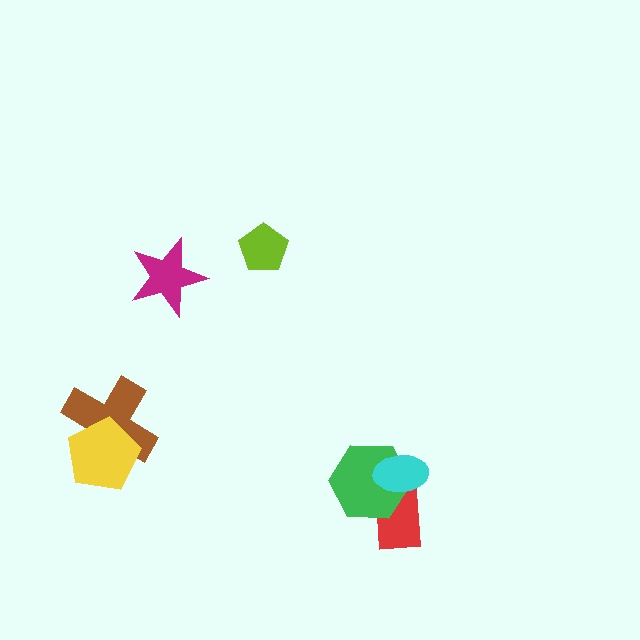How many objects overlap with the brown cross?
1 object overlaps with the brown cross.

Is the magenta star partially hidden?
No, no other shape covers it.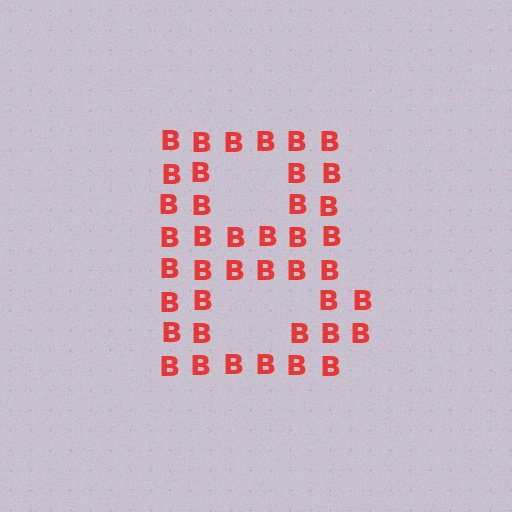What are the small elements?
The small elements are letter B's.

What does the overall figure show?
The overall figure shows the letter B.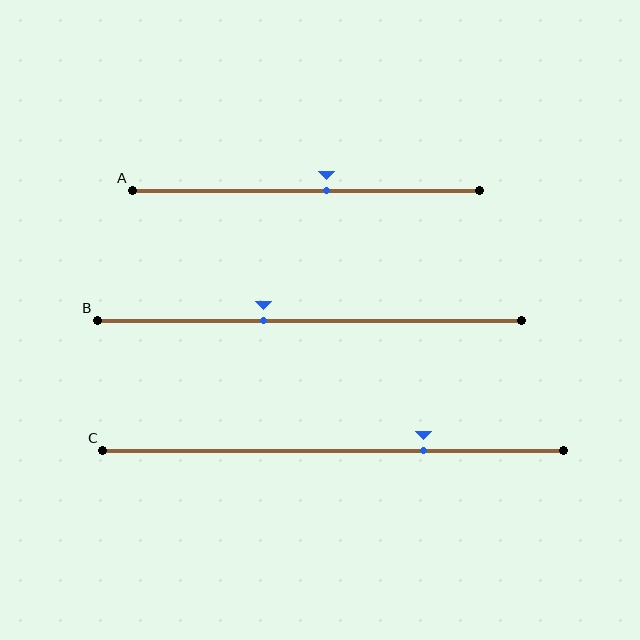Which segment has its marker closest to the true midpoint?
Segment A has its marker closest to the true midpoint.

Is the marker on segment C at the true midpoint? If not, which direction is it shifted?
No, the marker on segment C is shifted to the right by about 20% of the segment length.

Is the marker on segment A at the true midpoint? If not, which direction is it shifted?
No, the marker on segment A is shifted to the right by about 6% of the segment length.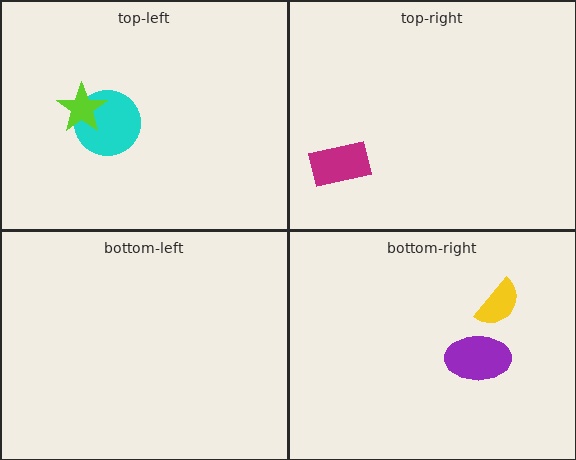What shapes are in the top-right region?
The magenta rectangle.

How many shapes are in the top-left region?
2.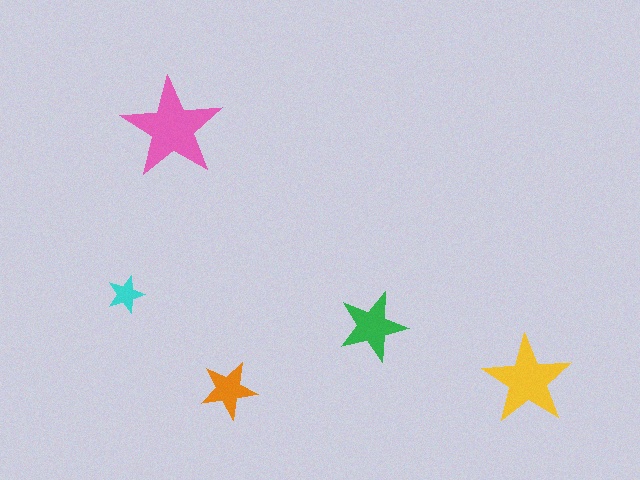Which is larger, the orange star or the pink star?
The pink one.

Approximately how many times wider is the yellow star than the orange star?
About 1.5 times wider.